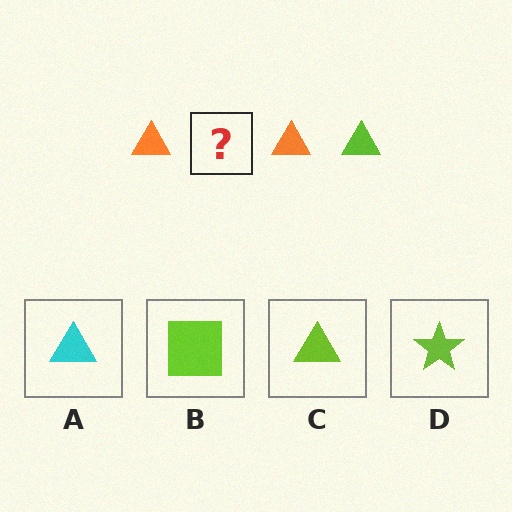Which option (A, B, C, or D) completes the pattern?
C.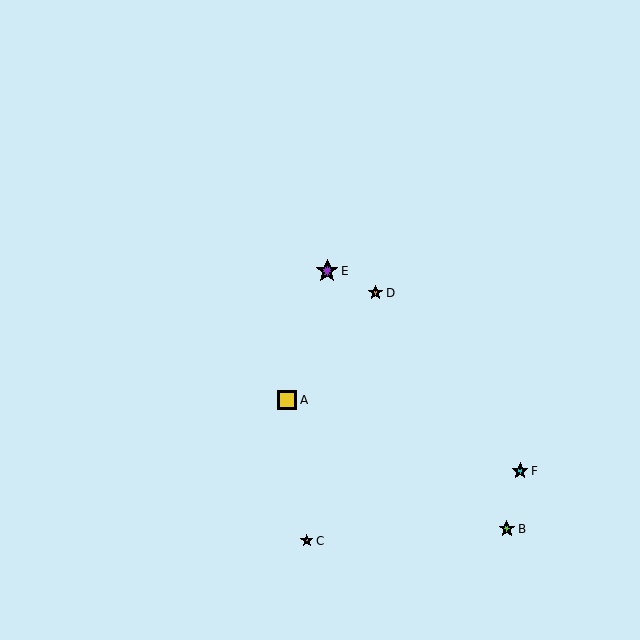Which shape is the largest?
The purple star (labeled E) is the largest.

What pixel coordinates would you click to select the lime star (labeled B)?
Click at (507, 529) to select the lime star B.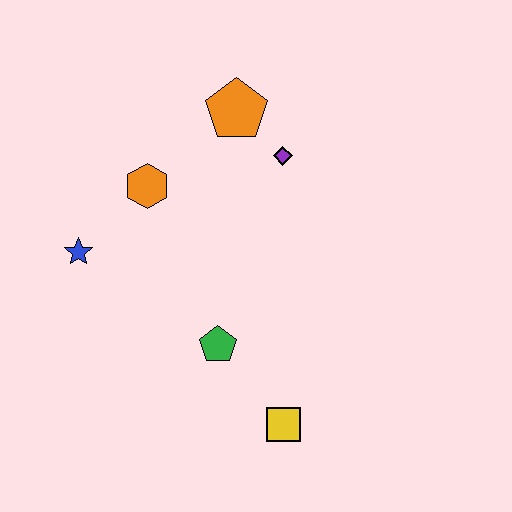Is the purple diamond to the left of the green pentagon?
No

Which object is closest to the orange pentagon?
The purple diamond is closest to the orange pentagon.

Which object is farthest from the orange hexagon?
The yellow square is farthest from the orange hexagon.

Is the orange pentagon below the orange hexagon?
No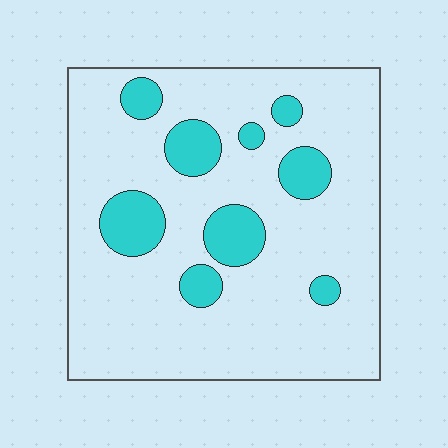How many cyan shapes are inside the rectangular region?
9.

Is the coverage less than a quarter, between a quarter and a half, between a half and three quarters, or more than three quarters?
Less than a quarter.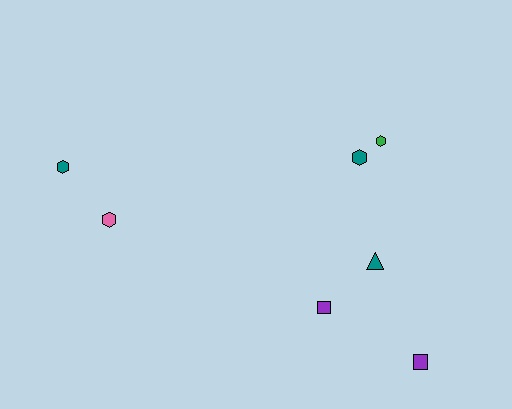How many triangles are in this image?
There is 1 triangle.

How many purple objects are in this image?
There are 2 purple objects.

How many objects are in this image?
There are 7 objects.